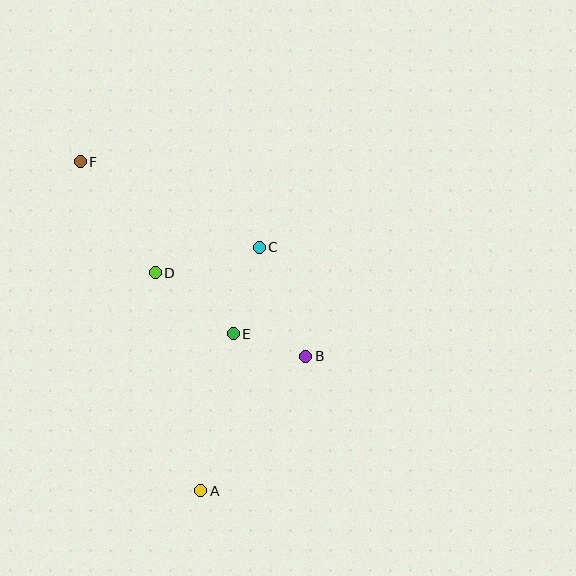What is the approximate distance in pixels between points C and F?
The distance between C and F is approximately 198 pixels.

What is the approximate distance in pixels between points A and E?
The distance between A and E is approximately 160 pixels.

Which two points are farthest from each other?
Points A and F are farthest from each other.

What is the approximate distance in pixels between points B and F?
The distance between B and F is approximately 298 pixels.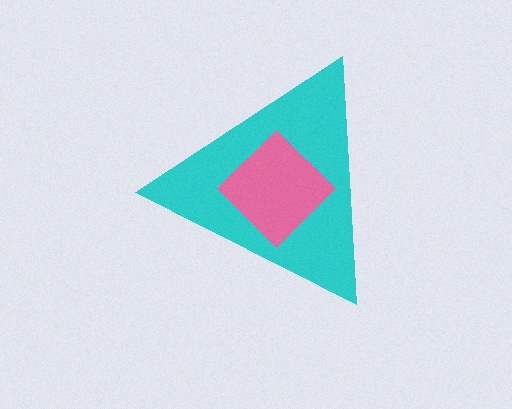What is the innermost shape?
The pink diamond.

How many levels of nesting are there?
2.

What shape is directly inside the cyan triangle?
The pink diamond.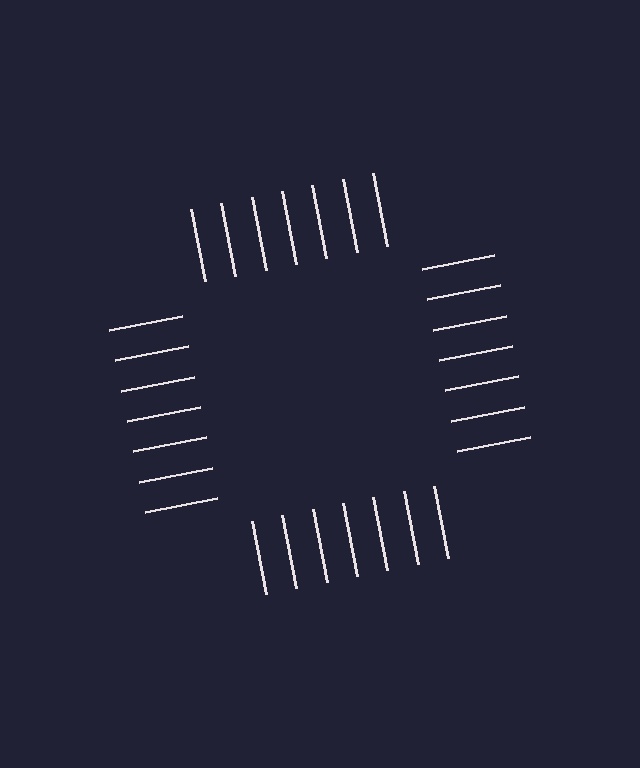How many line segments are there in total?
28 — 7 along each of the 4 edges.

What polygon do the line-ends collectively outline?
An illusory square — the line segments terminate on its edges but no continuous stroke is drawn.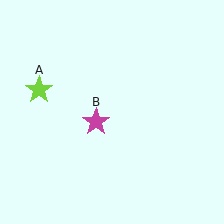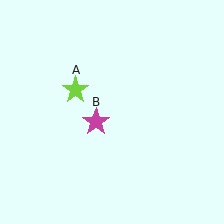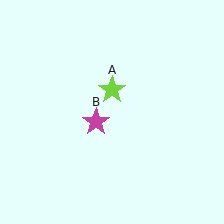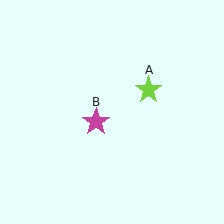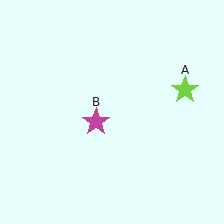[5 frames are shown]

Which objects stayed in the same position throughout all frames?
Magenta star (object B) remained stationary.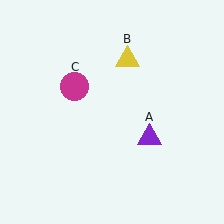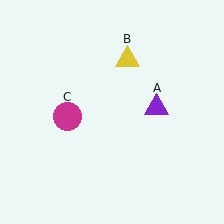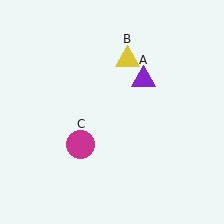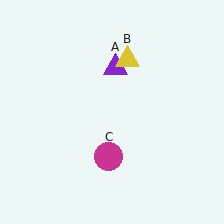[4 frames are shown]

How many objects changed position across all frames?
2 objects changed position: purple triangle (object A), magenta circle (object C).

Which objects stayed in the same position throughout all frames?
Yellow triangle (object B) remained stationary.